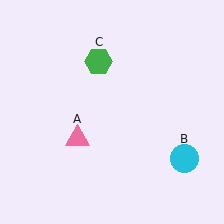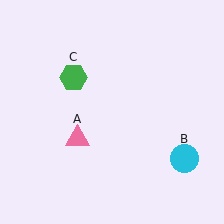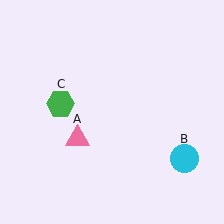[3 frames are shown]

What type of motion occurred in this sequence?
The green hexagon (object C) rotated counterclockwise around the center of the scene.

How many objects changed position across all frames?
1 object changed position: green hexagon (object C).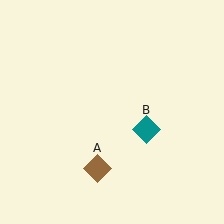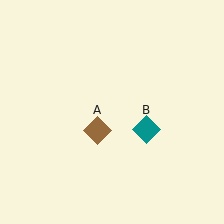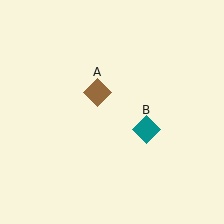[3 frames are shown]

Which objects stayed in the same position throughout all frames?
Teal diamond (object B) remained stationary.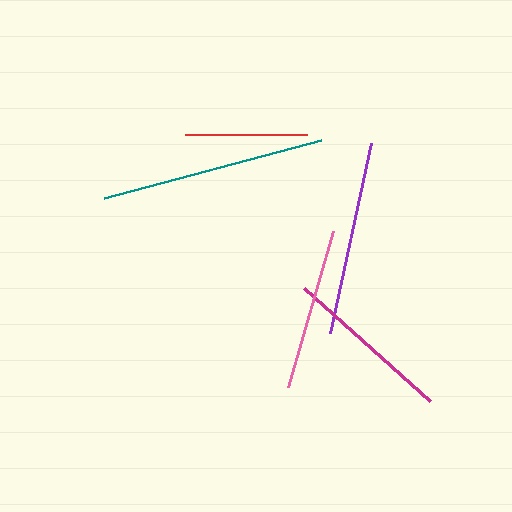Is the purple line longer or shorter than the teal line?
The teal line is longer than the purple line.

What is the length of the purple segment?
The purple segment is approximately 194 pixels long.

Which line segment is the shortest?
The red line is the shortest at approximately 122 pixels.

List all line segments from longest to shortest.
From longest to shortest: teal, purple, magenta, pink, red.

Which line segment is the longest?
The teal line is the longest at approximately 225 pixels.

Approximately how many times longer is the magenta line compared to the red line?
The magenta line is approximately 1.4 times the length of the red line.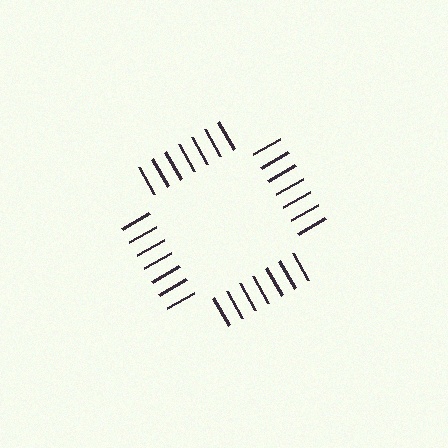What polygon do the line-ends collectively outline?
An illusory square — the line segments terminate on its edges but no continuous stroke is drawn.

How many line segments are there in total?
28 — 7 along each of the 4 edges.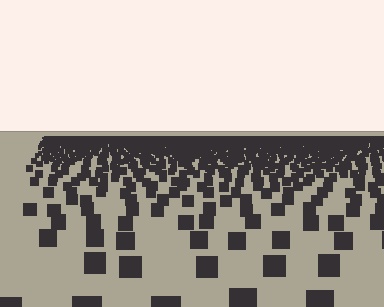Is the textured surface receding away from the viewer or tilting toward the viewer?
The surface is receding away from the viewer. Texture elements get smaller and denser toward the top.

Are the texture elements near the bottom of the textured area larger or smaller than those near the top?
Larger. Near the bottom, elements are closer to the viewer and appear at a bigger on-screen size.